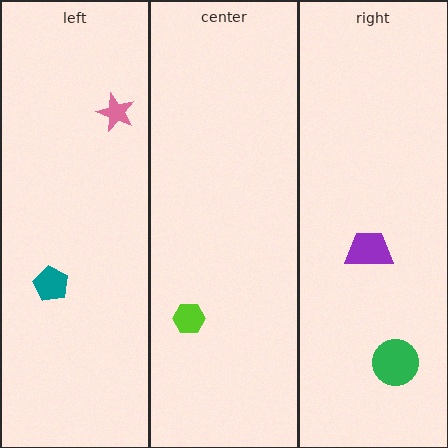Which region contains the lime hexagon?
The center region.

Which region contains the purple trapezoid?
The right region.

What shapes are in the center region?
The lime hexagon.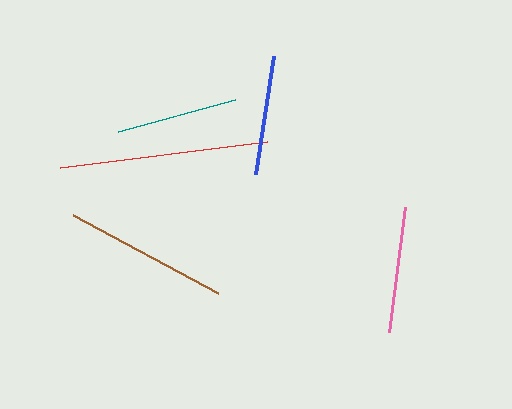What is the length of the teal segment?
The teal segment is approximately 122 pixels long.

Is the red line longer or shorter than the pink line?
The red line is longer than the pink line.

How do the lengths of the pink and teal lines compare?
The pink and teal lines are approximately the same length.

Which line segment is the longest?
The red line is the longest at approximately 208 pixels.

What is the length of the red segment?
The red segment is approximately 208 pixels long.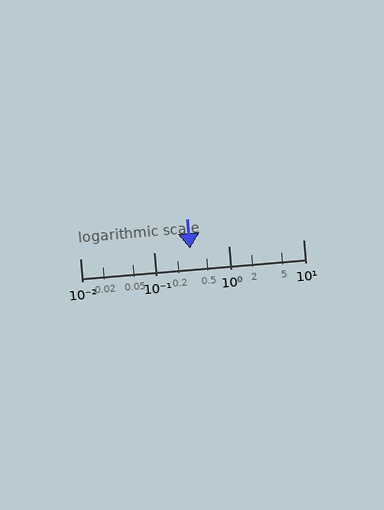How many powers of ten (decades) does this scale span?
The scale spans 3 decades, from 0.01 to 10.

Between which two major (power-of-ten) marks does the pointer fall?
The pointer is between 0.1 and 1.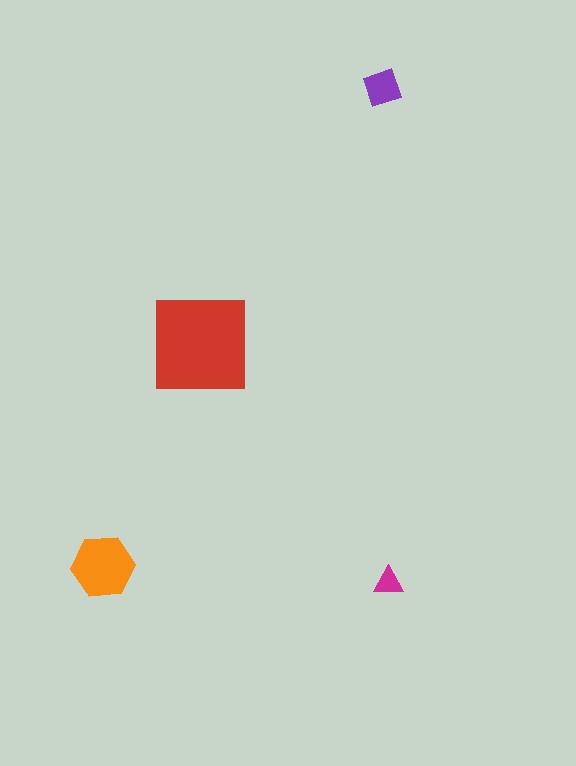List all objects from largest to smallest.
The red square, the orange hexagon, the purple diamond, the magenta triangle.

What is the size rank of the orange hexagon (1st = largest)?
2nd.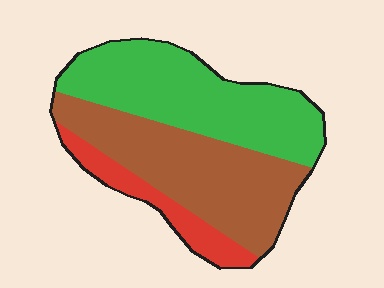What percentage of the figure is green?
Green takes up between a third and a half of the figure.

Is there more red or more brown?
Brown.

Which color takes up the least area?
Red, at roughly 15%.